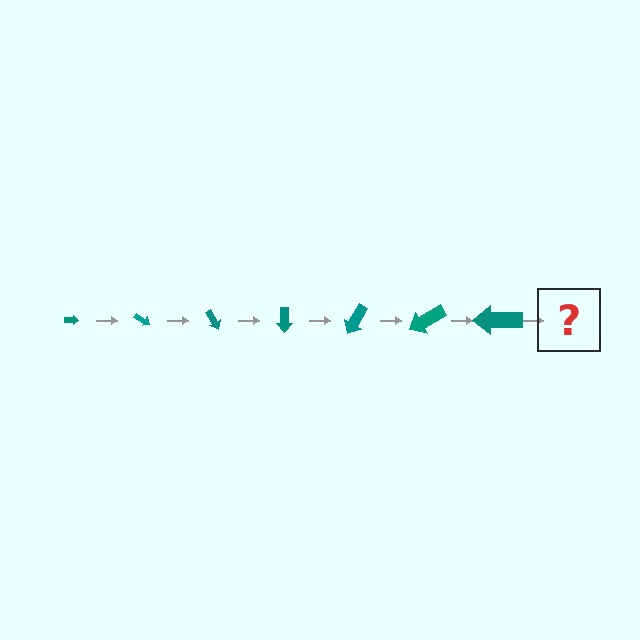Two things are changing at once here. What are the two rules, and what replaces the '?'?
The two rules are that the arrow grows larger each step and it rotates 30 degrees each step. The '?' should be an arrow, larger than the previous one and rotated 210 degrees from the start.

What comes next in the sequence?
The next element should be an arrow, larger than the previous one and rotated 210 degrees from the start.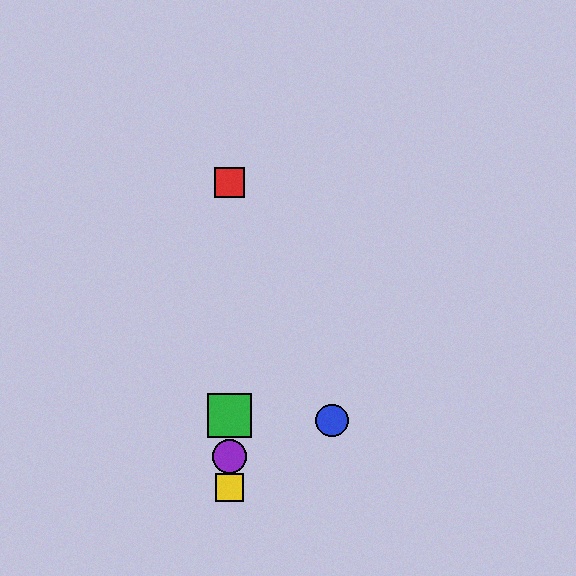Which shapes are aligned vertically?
The red square, the green square, the yellow square, the purple circle are aligned vertically.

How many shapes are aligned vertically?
4 shapes (the red square, the green square, the yellow square, the purple circle) are aligned vertically.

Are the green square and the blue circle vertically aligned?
No, the green square is at x≈229 and the blue circle is at x≈332.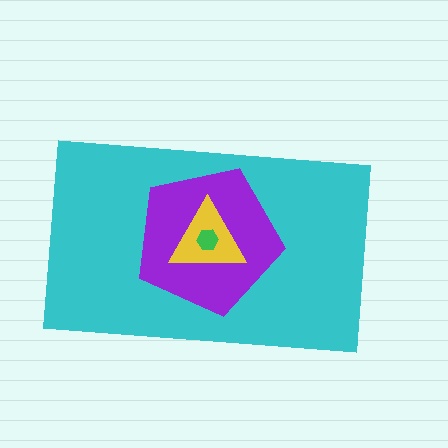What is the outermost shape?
The cyan rectangle.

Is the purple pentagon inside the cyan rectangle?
Yes.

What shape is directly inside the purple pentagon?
The yellow triangle.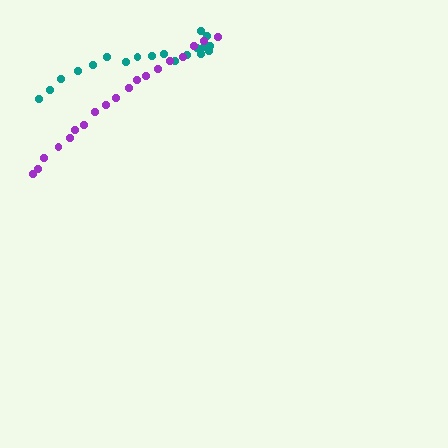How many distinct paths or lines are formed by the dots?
There are 2 distinct paths.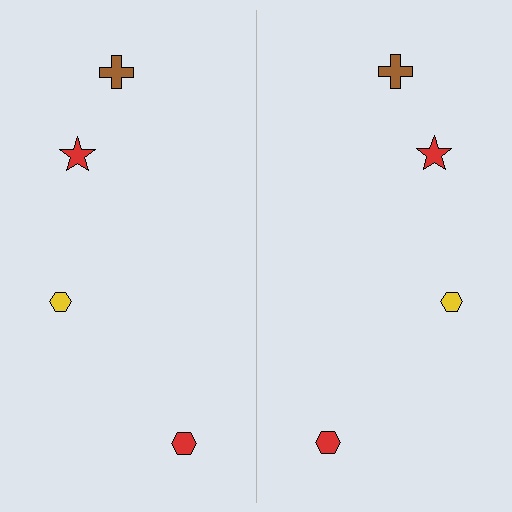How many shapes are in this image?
There are 8 shapes in this image.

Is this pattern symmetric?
Yes, this pattern has bilateral (reflection) symmetry.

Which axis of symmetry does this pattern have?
The pattern has a vertical axis of symmetry running through the center of the image.